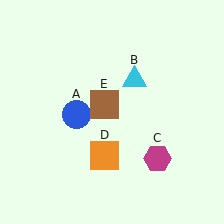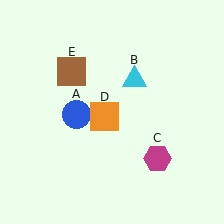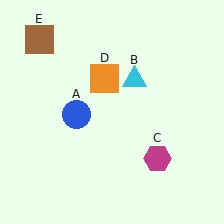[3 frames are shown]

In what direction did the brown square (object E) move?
The brown square (object E) moved up and to the left.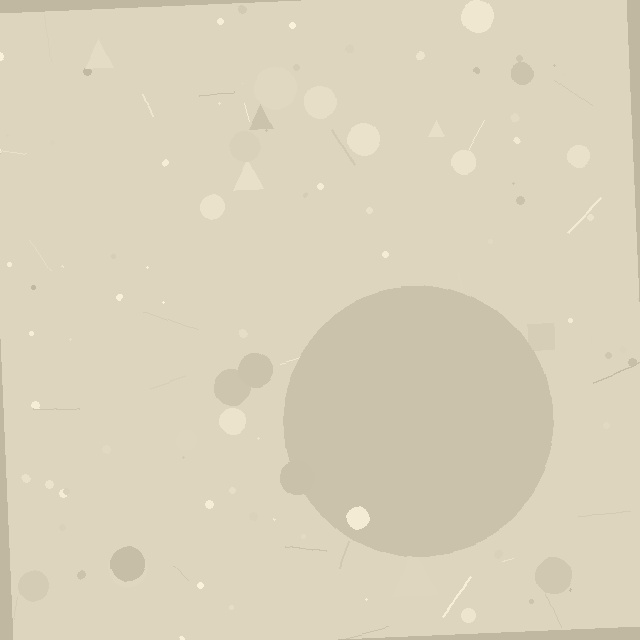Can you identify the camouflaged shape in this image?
The camouflaged shape is a circle.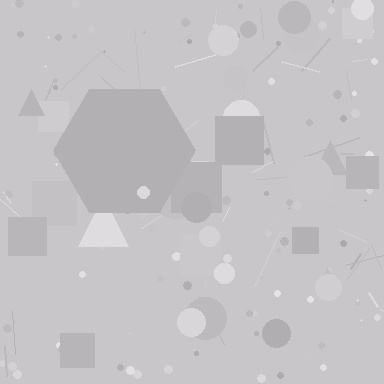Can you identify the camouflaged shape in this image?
The camouflaged shape is a hexagon.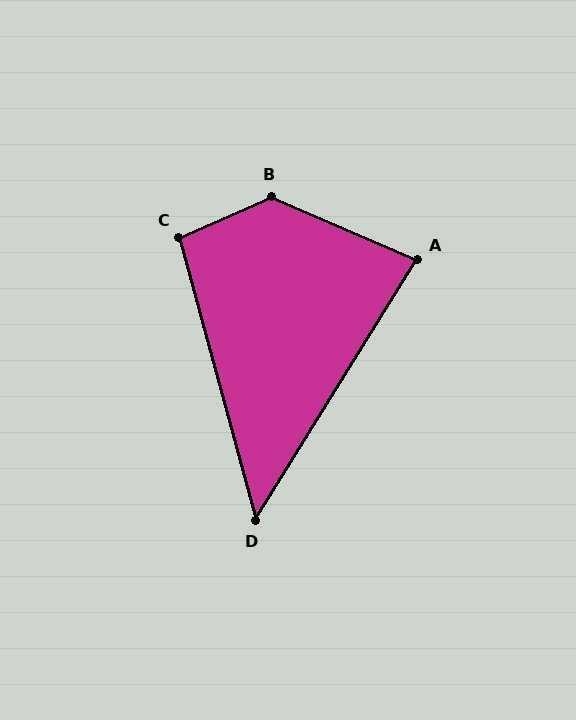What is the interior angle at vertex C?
Approximately 99 degrees (obtuse).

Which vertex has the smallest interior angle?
D, at approximately 47 degrees.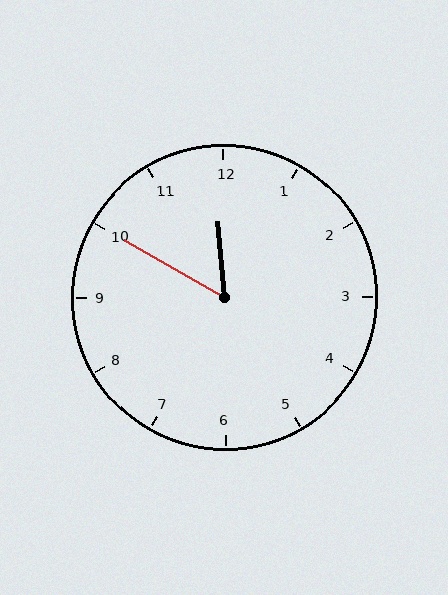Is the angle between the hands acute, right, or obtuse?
It is acute.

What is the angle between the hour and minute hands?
Approximately 55 degrees.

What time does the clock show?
11:50.